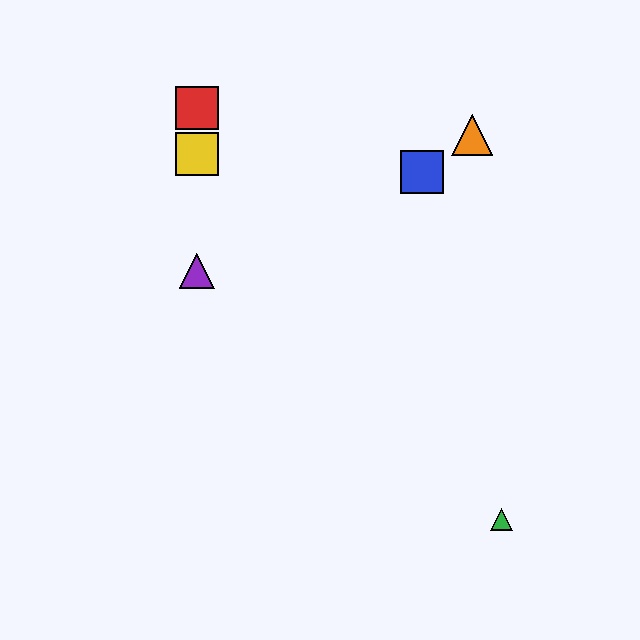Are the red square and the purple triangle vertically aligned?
Yes, both are at x≈197.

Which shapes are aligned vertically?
The red square, the yellow square, the purple triangle are aligned vertically.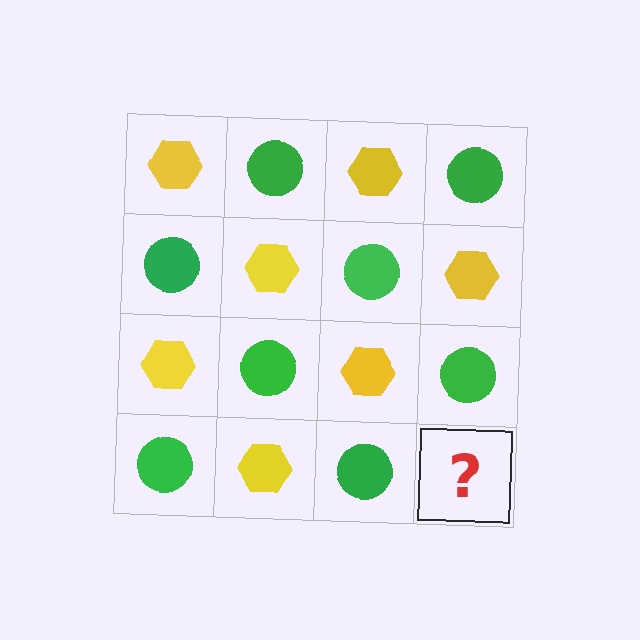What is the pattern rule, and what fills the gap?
The rule is that it alternates yellow hexagon and green circle in a checkerboard pattern. The gap should be filled with a yellow hexagon.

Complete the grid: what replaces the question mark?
The question mark should be replaced with a yellow hexagon.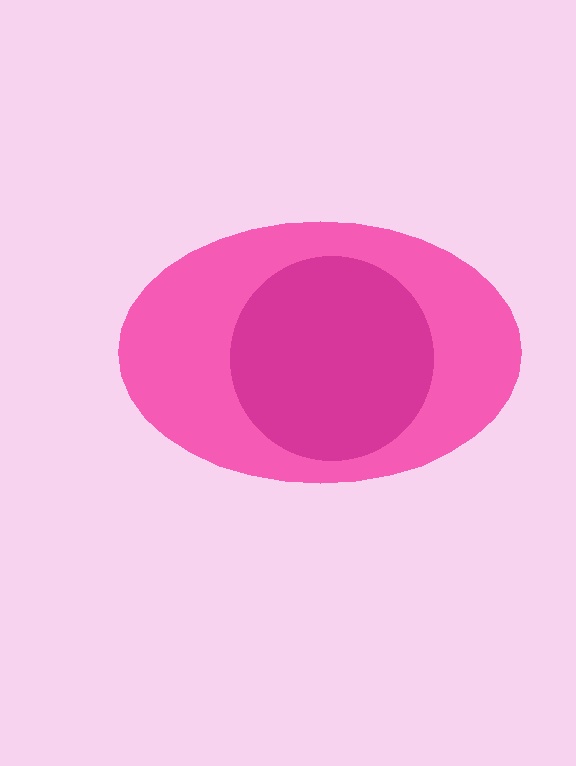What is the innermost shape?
The magenta circle.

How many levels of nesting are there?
2.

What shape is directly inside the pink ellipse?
The magenta circle.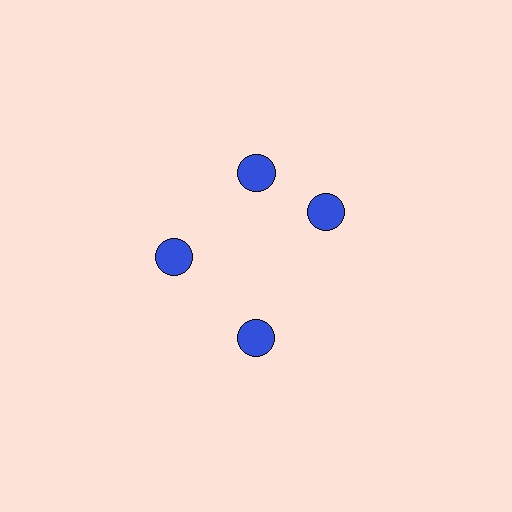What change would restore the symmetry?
The symmetry would be restored by rotating it back into even spacing with its neighbors so that all 4 circles sit at equal angles and equal distance from the center.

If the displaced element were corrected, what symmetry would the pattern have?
It would have 4-fold rotational symmetry — the pattern would map onto itself every 90 degrees.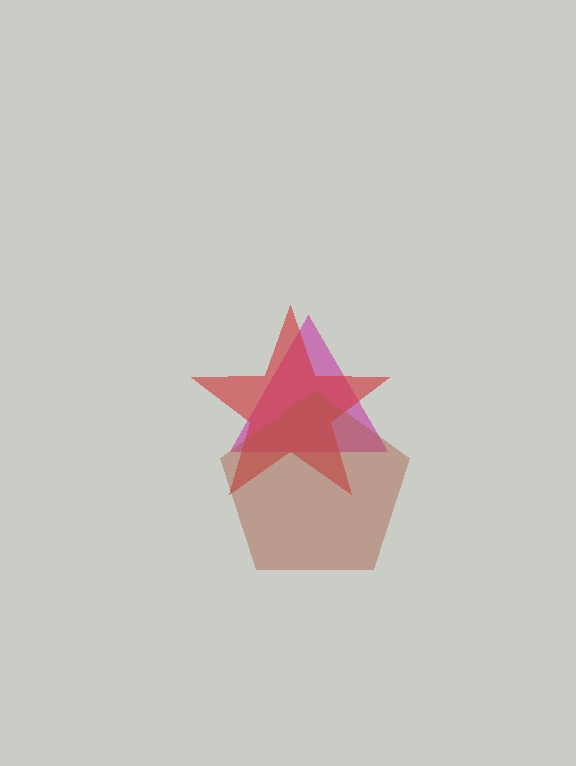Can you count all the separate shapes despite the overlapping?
Yes, there are 3 separate shapes.